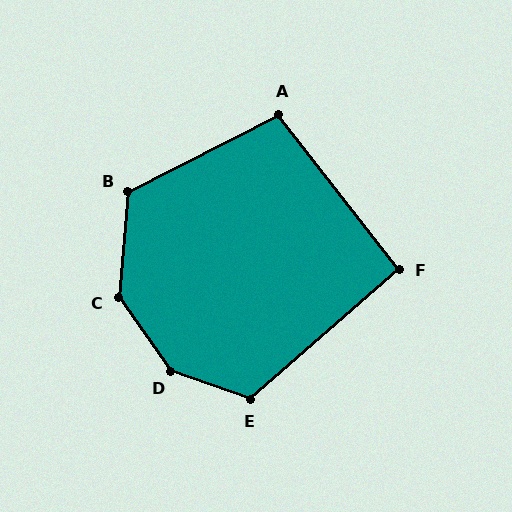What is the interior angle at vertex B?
Approximately 122 degrees (obtuse).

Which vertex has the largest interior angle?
D, at approximately 144 degrees.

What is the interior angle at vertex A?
Approximately 101 degrees (obtuse).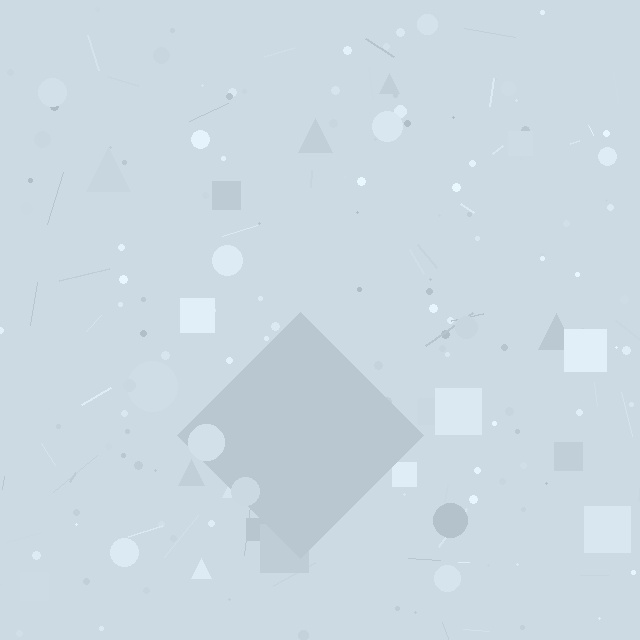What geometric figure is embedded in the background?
A diamond is embedded in the background.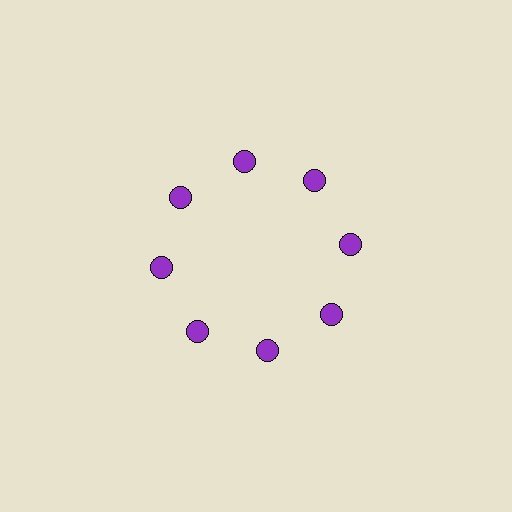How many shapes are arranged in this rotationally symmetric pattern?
There are 8 shapes, arranged in 8 groups of 1.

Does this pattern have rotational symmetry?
Yes, this pattern has 8-fold rotational symmetry. It looks the same after rotating 45 degrees around the center.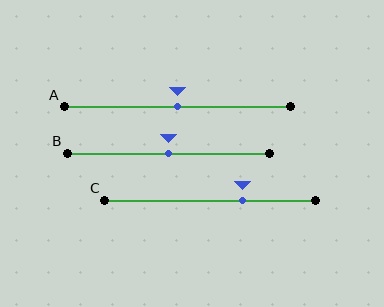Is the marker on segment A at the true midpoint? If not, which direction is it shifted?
Yes, the marker on segment A is at the true midpoint.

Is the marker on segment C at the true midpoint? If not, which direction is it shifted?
No, the marker on segment C is shifted to the right by about 16% of the segment length.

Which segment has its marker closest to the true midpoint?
Segment A has its marker closest to the true midpoint.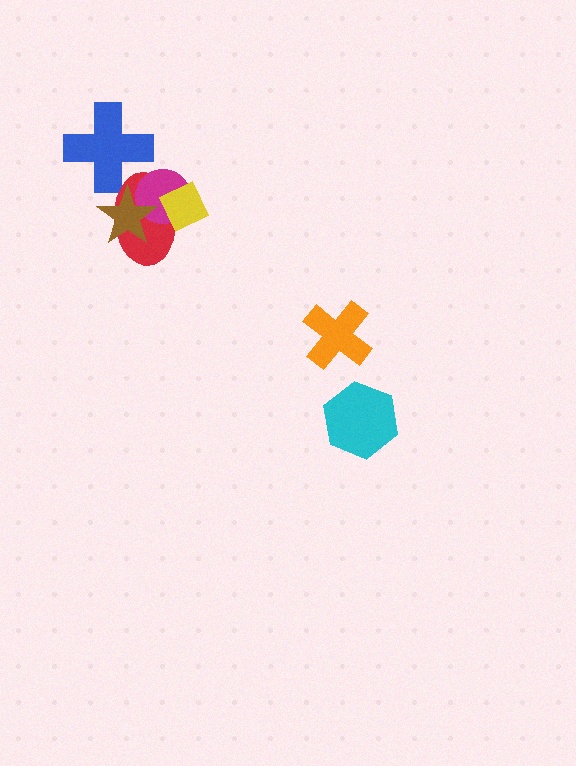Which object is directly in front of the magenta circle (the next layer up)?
The brown star is directly in front of the magenta circle.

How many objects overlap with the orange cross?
0 objects overlap with the orange cross.